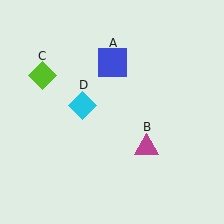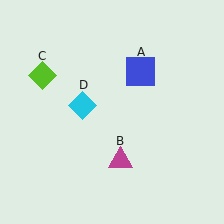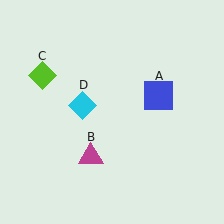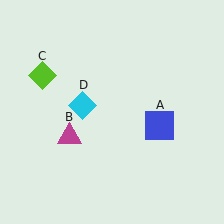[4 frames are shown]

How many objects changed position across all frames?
2 objects changed position: blue square (object A), magenta triangle (object B).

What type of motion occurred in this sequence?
The blue square (object A), magenta triangle (object B) rotated clockwise around the center of the scene.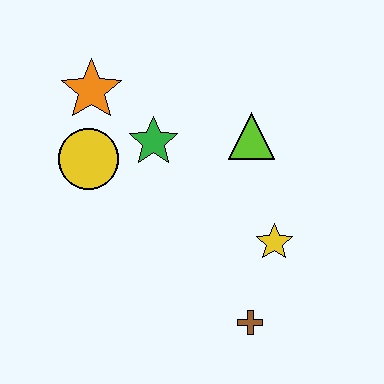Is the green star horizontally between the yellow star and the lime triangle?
No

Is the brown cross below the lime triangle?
Yes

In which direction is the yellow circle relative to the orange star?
The yellow circle is below the orange star.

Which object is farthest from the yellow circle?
The brown cross is farthest from the yellow circle.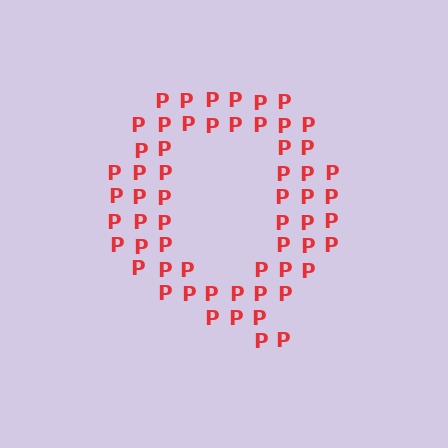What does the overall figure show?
The overall figure shows the letter Q.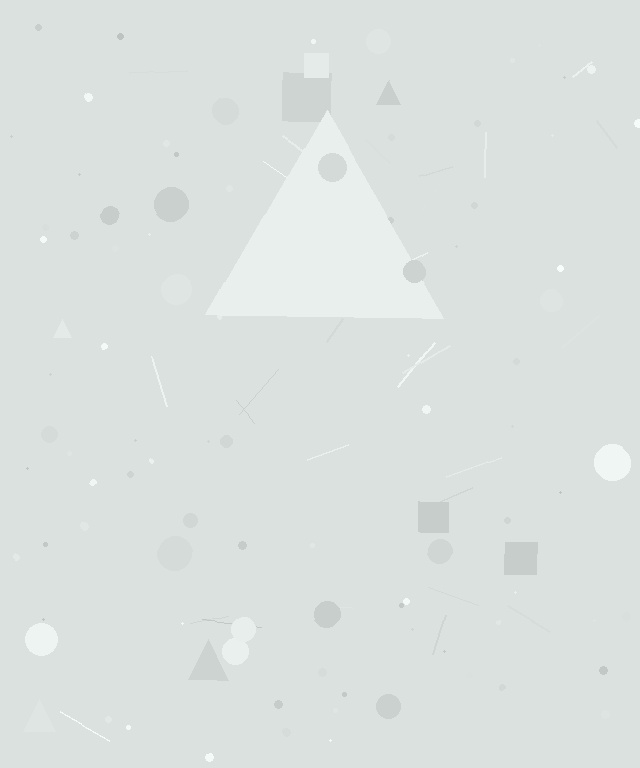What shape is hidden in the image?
A triangle is hidden in the image.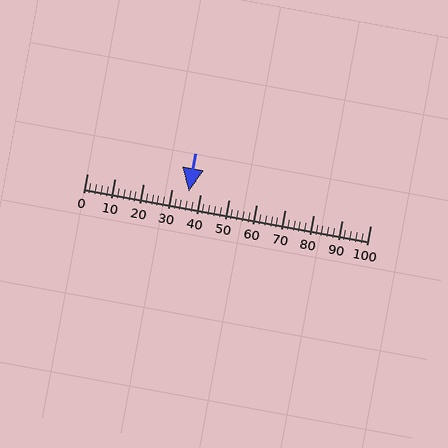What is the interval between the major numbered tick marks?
The major tick marks are spaced 10 units apart.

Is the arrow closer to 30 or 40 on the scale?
The arrow is closer to 40.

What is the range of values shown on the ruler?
The ruler shows values from 0 to 100.